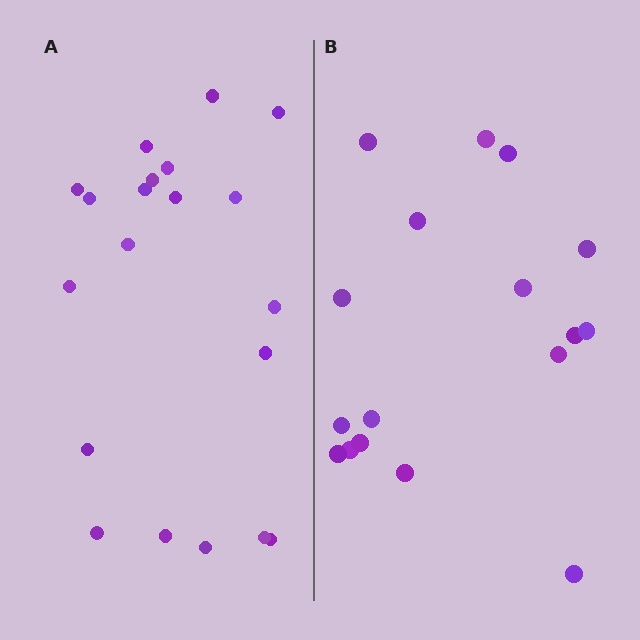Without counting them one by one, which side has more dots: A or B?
Region A (the left region) has more dots.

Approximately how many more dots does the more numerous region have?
Region A has just a few more — roughly 2 or 3 more dots than region B.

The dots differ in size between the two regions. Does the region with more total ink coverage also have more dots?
No. Region B has more total ink coverage because its dots are larger, but region A actually contains more individual dots. Total area can be misleading — the number of items is what matters here.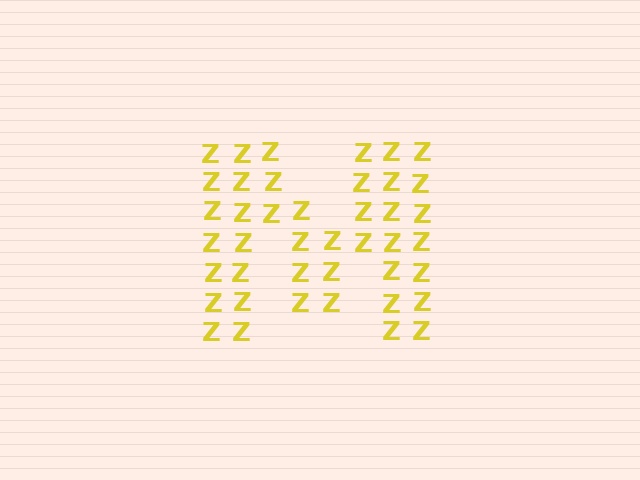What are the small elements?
The small elements are letter Z's.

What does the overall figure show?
The overall figure shows the letter M.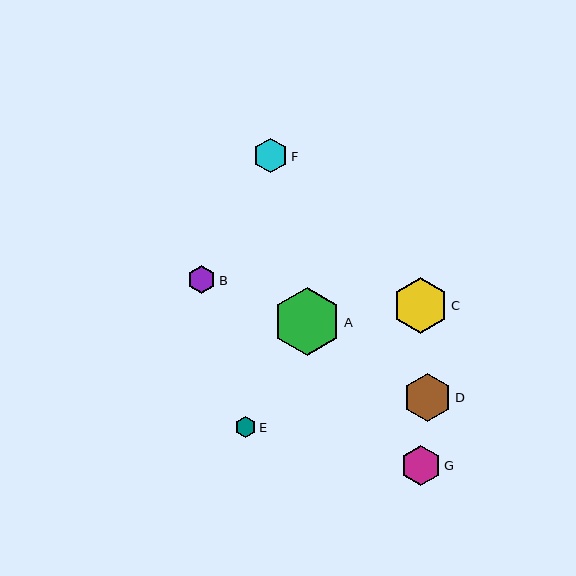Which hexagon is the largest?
Hexagon A is the largest with a size of approximately 68 pixels.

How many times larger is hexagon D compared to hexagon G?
Hexagon D is approximately 1.2 times the size of hexagon G.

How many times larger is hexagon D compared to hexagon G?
Hexagon D is approximately 1.2 times the size of hexagon G.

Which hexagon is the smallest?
Hexagon E is the smallest with a size of approximately 21 pixels.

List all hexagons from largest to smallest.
From largest to smallest: A, C, D, G, F, B, E.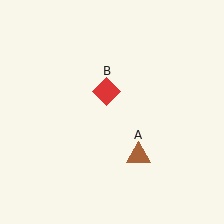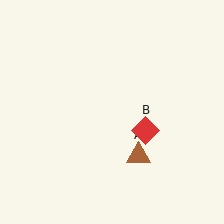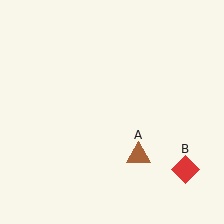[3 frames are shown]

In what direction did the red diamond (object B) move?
The red diamond (object B) moved down and to the right.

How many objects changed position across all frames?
1 object changed position: red diamond (object B).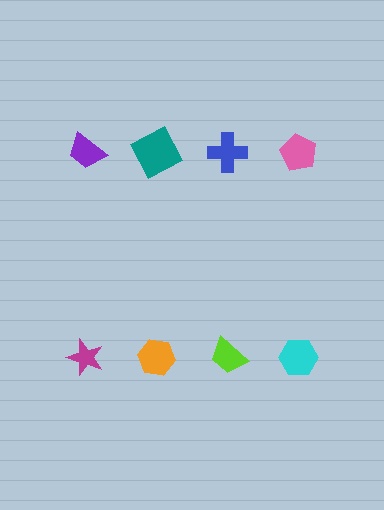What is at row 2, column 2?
An orange hexagon.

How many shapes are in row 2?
4 shapes.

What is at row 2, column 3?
A lime trapezoid.